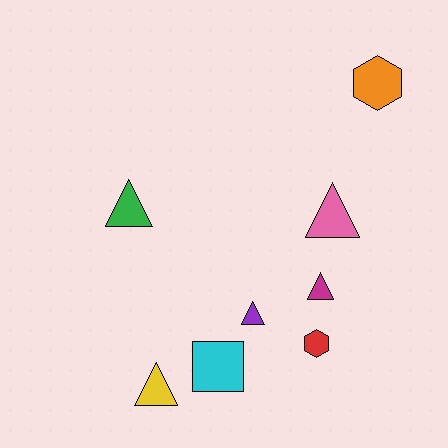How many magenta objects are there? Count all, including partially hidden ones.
There is 1 magenta object.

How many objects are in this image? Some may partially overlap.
There are 8 objects.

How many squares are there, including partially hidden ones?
There is 1 square.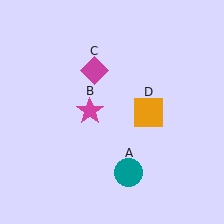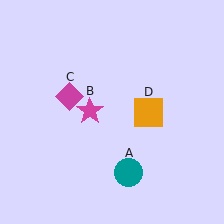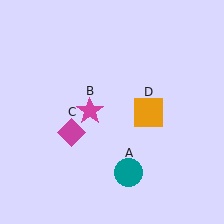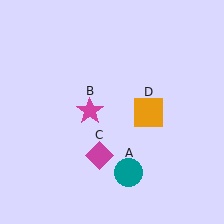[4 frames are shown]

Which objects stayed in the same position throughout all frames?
Teal circle (object A) and magenta star (object B) and orange square (object D) remained stationary.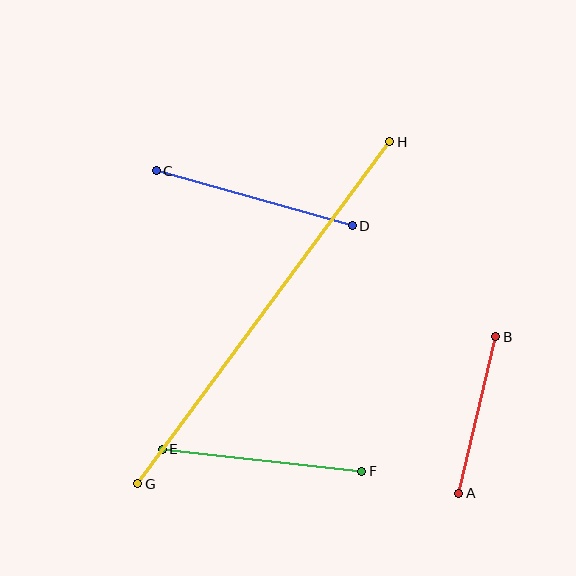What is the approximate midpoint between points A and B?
The midpoint is at approximately (477, 415) pixels.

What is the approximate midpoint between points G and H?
The midpoint is at approximately (264, 313) pixels.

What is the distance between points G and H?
The distance is approximately 425 pixels.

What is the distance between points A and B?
The distance is approximately 161 pixels.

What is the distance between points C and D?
The distance is approximately 204 pixels.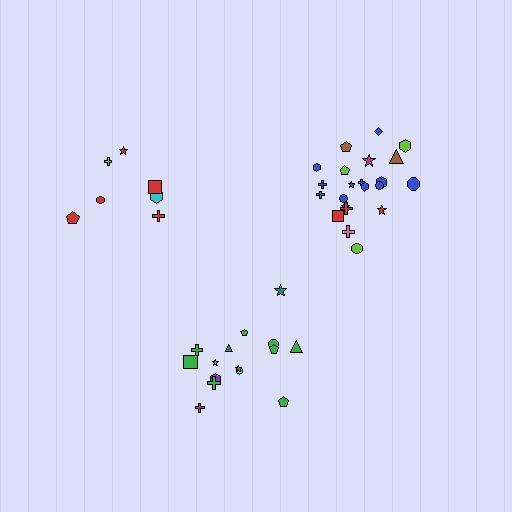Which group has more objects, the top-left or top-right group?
The top-right group.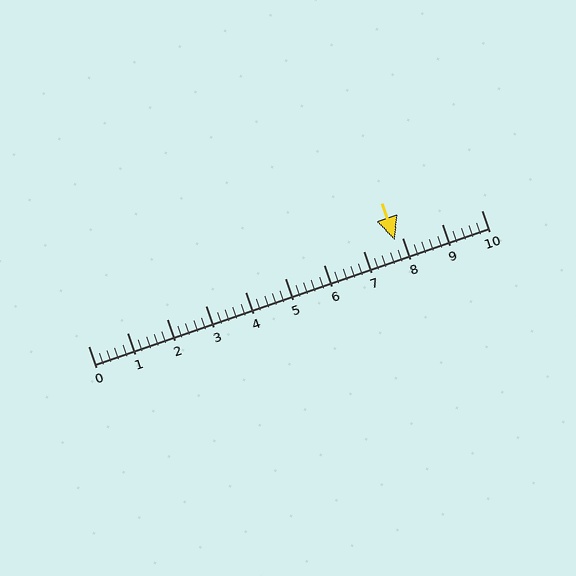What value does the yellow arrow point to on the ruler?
The yellow arrow points to approximately 7.8.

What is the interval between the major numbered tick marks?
The major tick marks are spaced 1 units apart.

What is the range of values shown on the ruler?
The ruler shows values from 0 to 10.